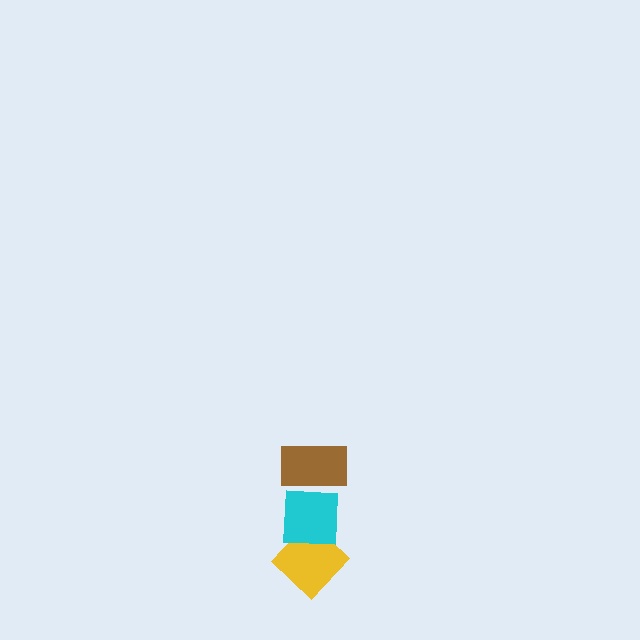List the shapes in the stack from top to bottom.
From top to bottom: the brown rectangle, the cyan square, the yellow diamond.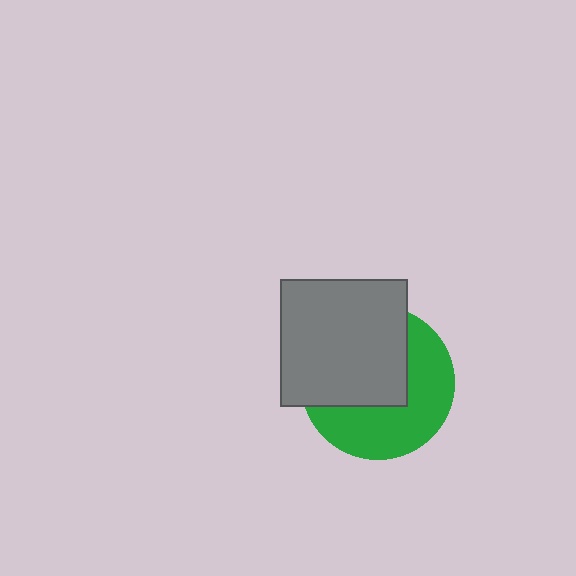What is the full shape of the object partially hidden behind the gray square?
The partially hidden object is a green circle.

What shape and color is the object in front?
The object in front is a gray square.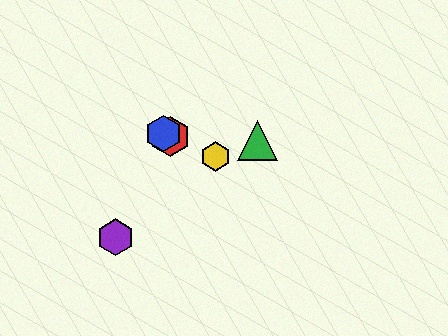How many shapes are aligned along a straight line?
3 shapes (the red hexagon, the blue hexagon, the yellow hexagon) are aligned along a straight line.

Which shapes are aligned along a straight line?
The red hexagon, the blue hexagon, the yellow hexagon are aligned along a straight line.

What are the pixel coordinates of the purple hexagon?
The purple hexagon is at (116, 237).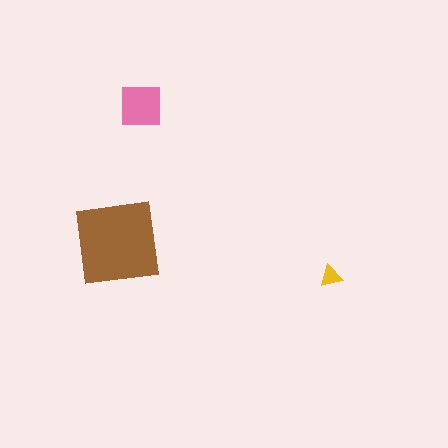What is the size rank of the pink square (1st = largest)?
2nd.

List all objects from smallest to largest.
The yellow triangle, the pink square, the brown square.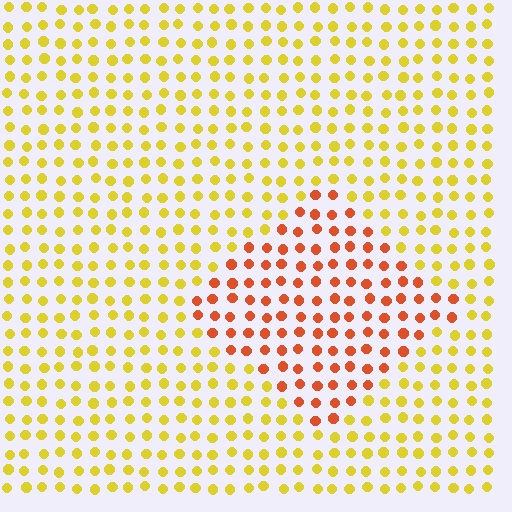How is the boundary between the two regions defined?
The boundary is defined purely by a slight shift in hue (about 43 degrees). Spacing, size, and orientation are identical on both sides.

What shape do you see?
I see a diamond.